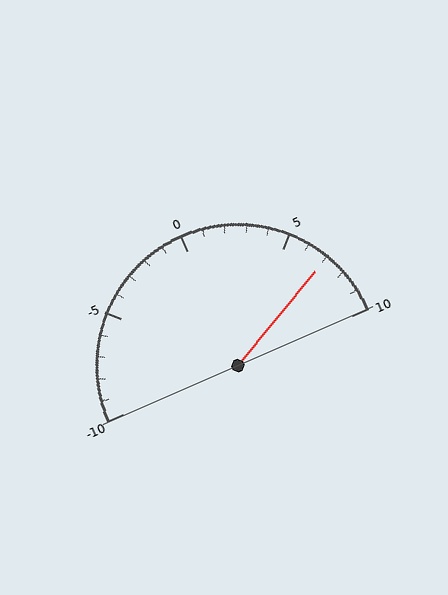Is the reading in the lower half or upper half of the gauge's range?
The reading is in the upper half of the range (-10 to 10).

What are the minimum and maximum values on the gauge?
The gauge ranges from -10 to 10.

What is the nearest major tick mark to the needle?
The nearest major tick mark is 5.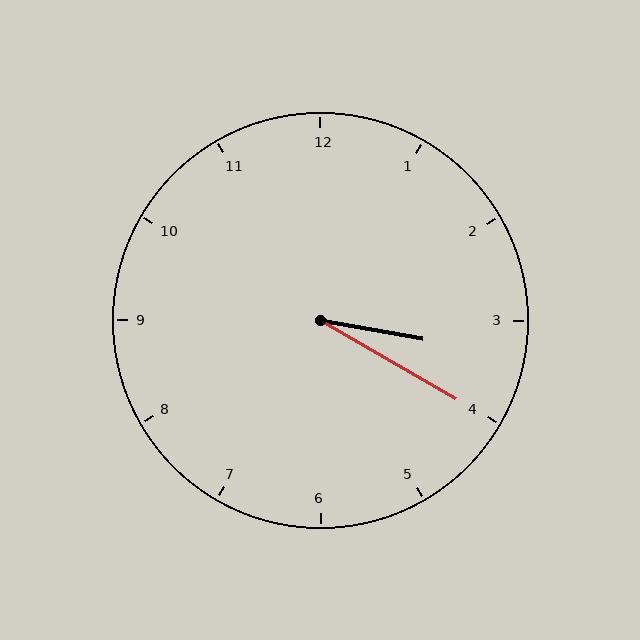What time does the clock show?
3:20.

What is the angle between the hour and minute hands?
Approximately 20 degrees.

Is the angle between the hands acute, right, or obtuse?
It is acute.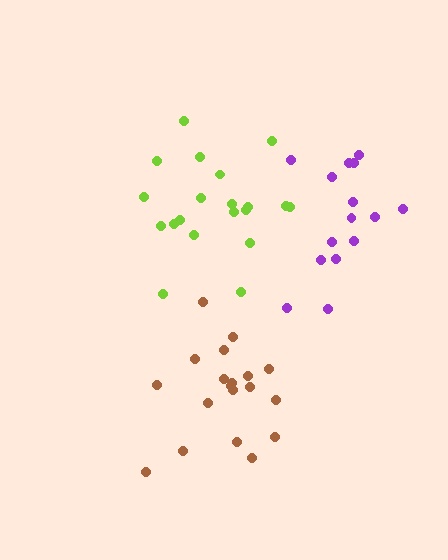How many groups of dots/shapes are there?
There are 3 groups.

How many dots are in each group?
Group 1: 19 dots, Group 2: 15 dots, Group 3: 20 dots (54 total).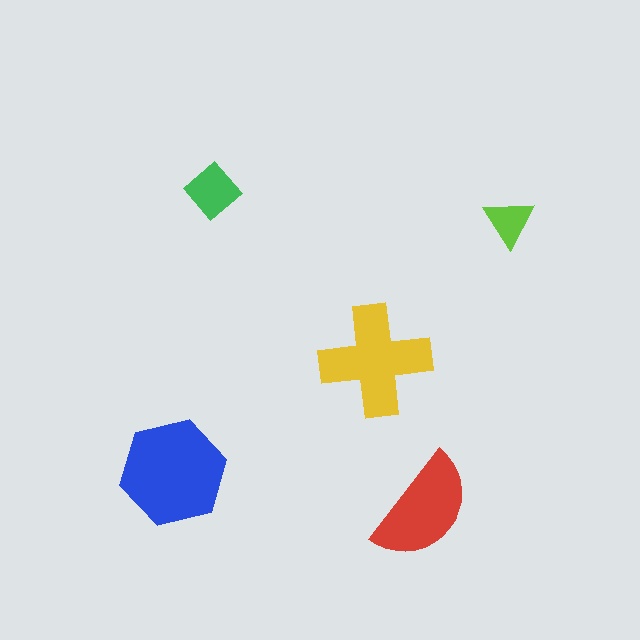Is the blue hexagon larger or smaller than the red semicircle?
Larger.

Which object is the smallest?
The lime triangle.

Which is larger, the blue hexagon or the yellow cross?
The blue hexagon.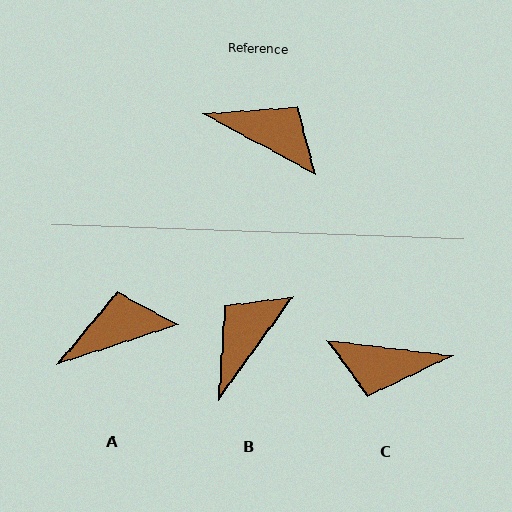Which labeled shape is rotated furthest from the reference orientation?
C, about 159 degrees away.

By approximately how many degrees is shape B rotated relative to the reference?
Approximately 83 degrees counter-clockwise.